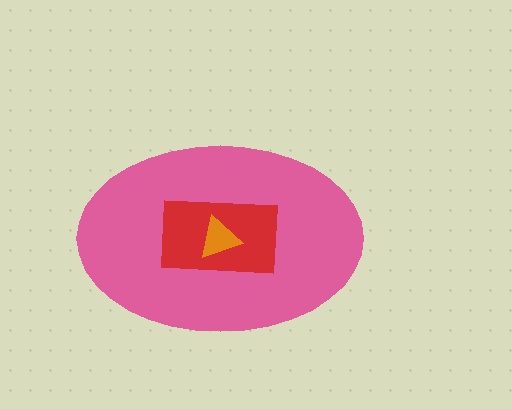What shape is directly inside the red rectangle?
The orange triangle.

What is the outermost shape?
The pink ellipse.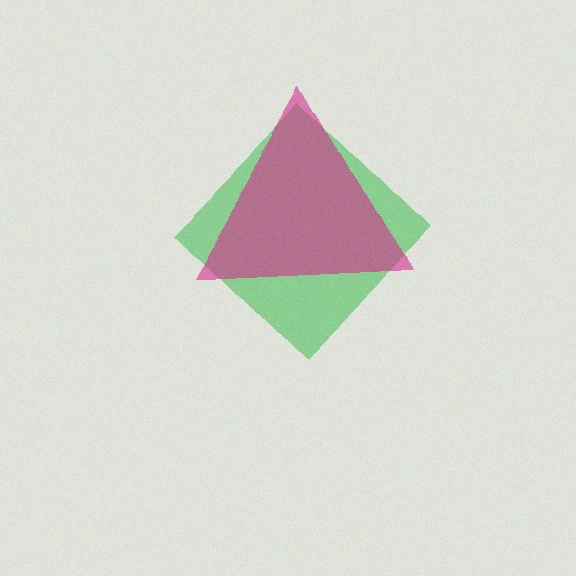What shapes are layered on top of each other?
The layered shapes are: a green diamond, a magenta triangle.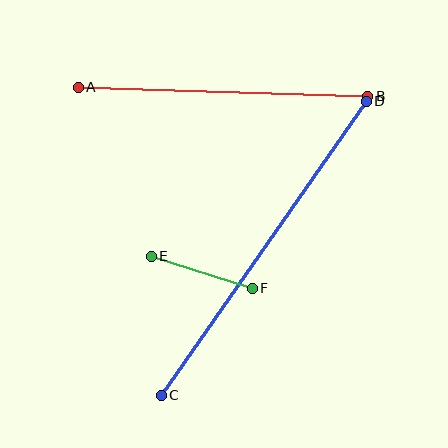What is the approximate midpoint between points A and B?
The midpoint is at approximately (223, 92) pixels.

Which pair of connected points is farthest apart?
Points C and D are farthest apart.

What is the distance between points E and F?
The distance is approximately 106 pixels.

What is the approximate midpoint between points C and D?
The midpoint is at approximately (264, 248) pixels.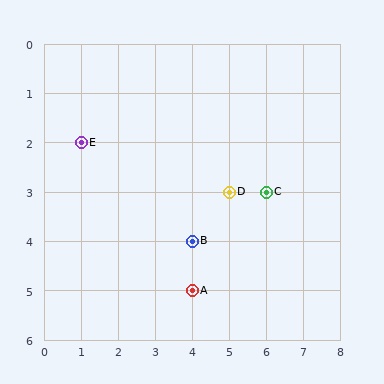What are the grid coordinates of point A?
Point A is at grid coordinates (4, 5).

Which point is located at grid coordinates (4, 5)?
Point A is at (4, 5).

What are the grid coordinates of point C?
Point C is at grid coordinates (6, 3).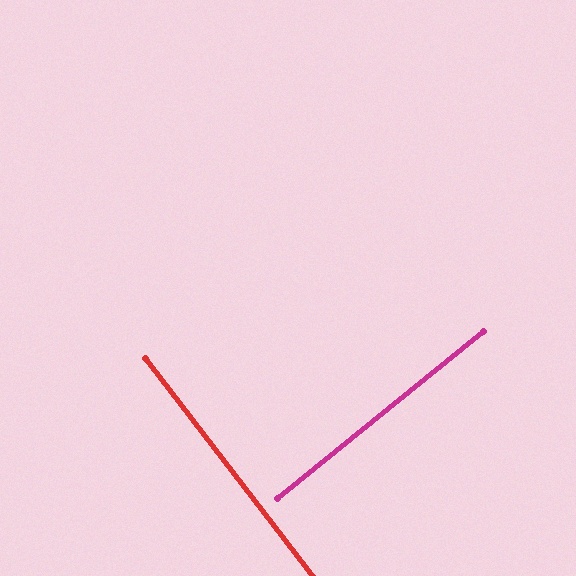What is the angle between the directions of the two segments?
Approximately 88 degrees.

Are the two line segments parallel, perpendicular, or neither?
Perpendicular — they meet at approximately 88°.